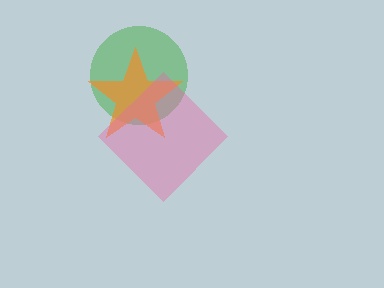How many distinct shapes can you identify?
There are 3 distinct shapes: a green circle, an orange star, a pink diamond.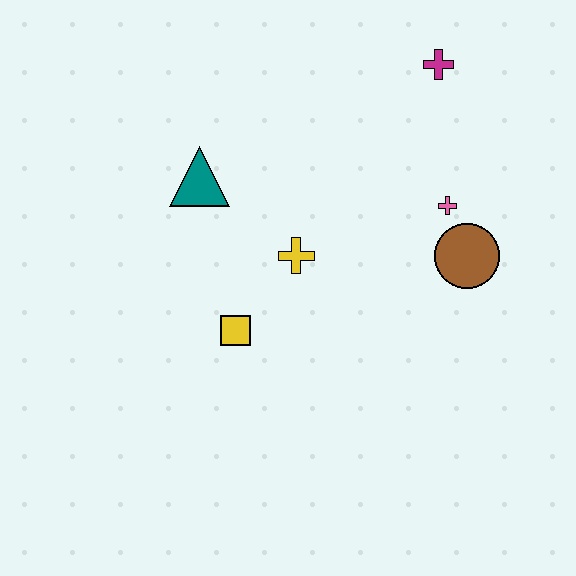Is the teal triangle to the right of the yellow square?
No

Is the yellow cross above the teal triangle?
No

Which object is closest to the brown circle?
The pink cross is closest to the brown circle.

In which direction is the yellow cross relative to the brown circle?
The yellow cross is to the left of the brown circle.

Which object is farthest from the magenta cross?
The yellow square is farthest from the magenta cross.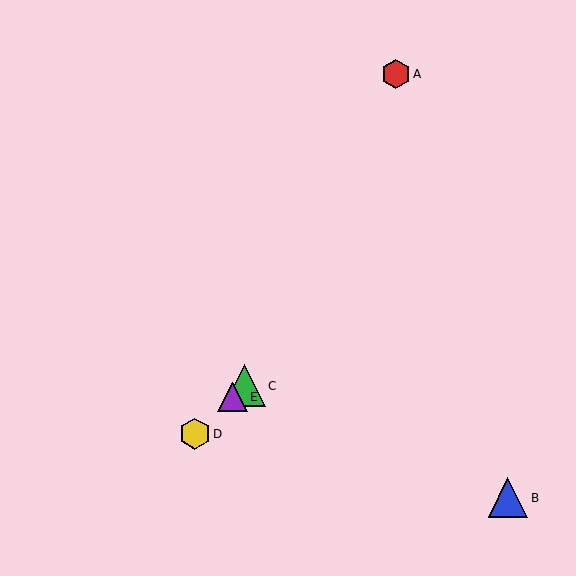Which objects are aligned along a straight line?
Objects C, D, E are aligned along a straight line.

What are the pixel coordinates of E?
Object E is at (233, 397).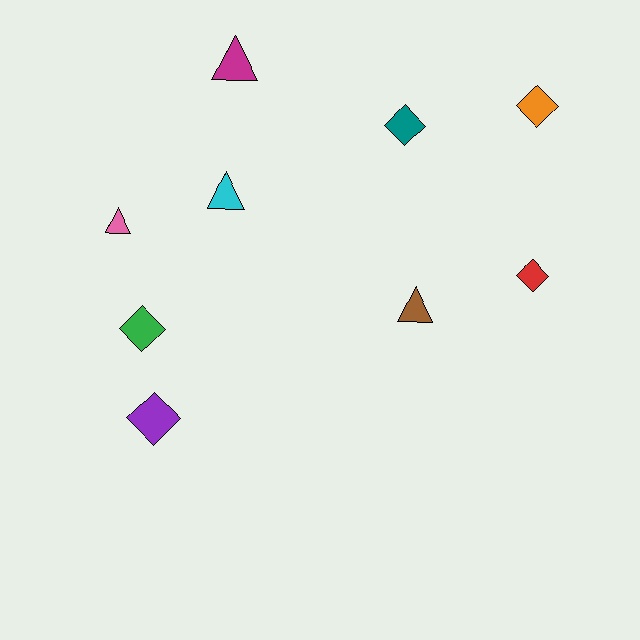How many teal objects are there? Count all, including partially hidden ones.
There is 1 teal object.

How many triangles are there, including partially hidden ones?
There are 4 triangles.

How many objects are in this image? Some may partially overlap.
There are 9 objects.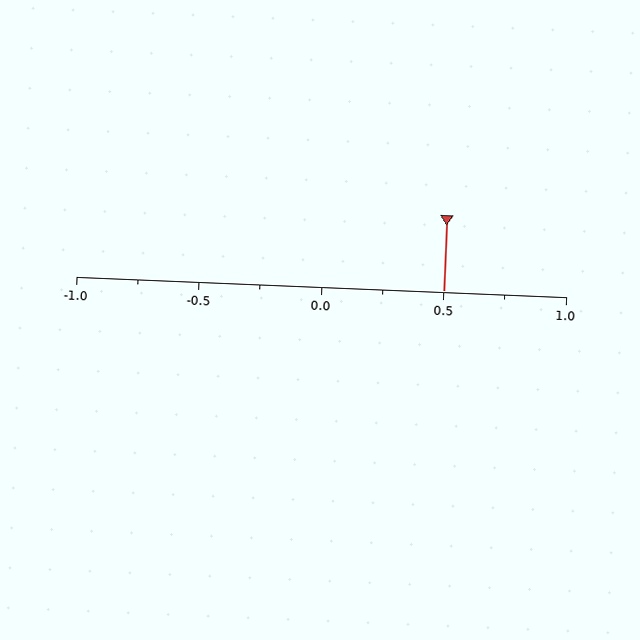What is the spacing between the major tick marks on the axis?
The major ticks are spaced 0.5 apart.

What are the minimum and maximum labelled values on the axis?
The axis runs from -1.0 to 1.0.